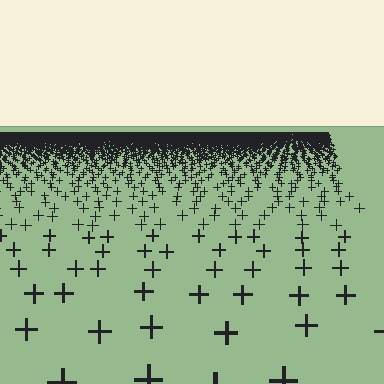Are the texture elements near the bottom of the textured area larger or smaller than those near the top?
Larger. Near the bottom, elements are closer to the viewer and appear at a bigger on-screen size.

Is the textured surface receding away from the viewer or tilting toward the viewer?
The surface is receding away from the viewer. Texture elements get smaller and denser toward the top.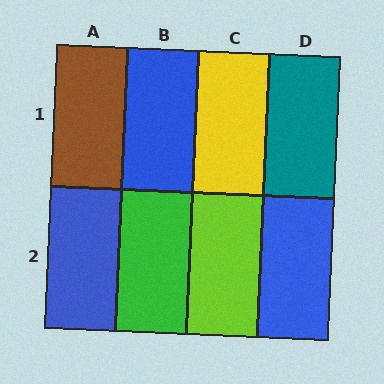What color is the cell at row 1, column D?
Teal.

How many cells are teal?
1 cell is teal.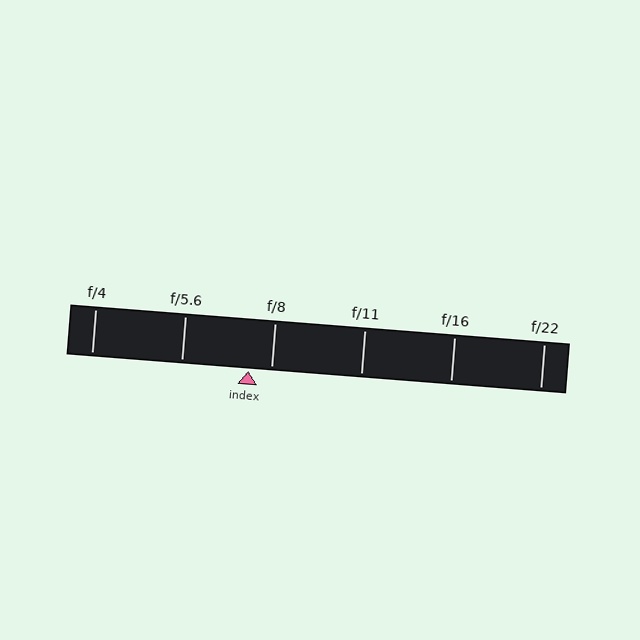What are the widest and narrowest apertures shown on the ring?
The widest aperture shown is f/4 and the narrowest is f/22.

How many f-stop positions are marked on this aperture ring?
There are 6 f-stop positions marked.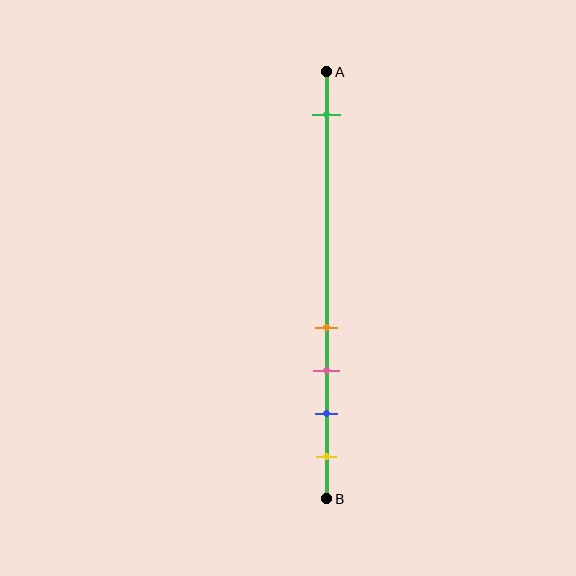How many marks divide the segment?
There are 5 marks dividing the segment.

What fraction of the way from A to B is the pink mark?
The pink mark is approximately 70% (0.7) of the way from A to B.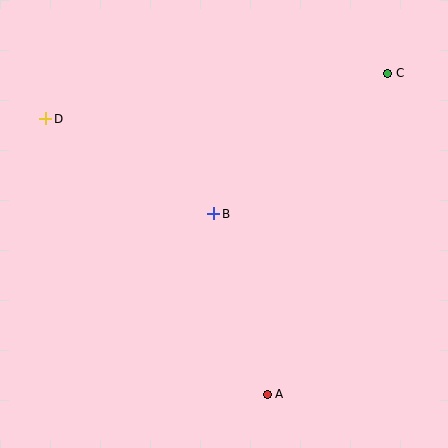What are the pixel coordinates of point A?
Point A is at (267, 394).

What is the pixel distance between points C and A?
The distance between C and A is 343 pixels.